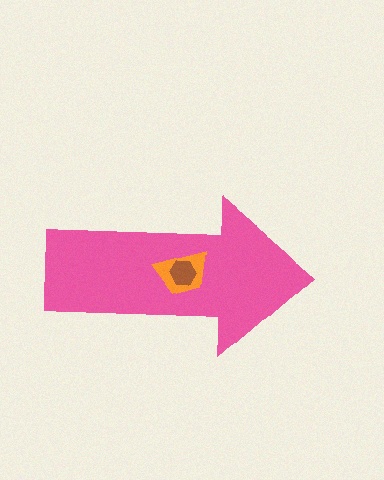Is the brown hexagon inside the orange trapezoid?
Yes.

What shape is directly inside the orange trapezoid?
The brown hexagon.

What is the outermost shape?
The pink arrow.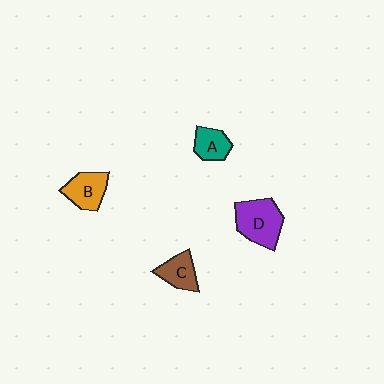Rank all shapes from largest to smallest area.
From largest to smallest: D (purple), B (orange), C (brown), A (teal).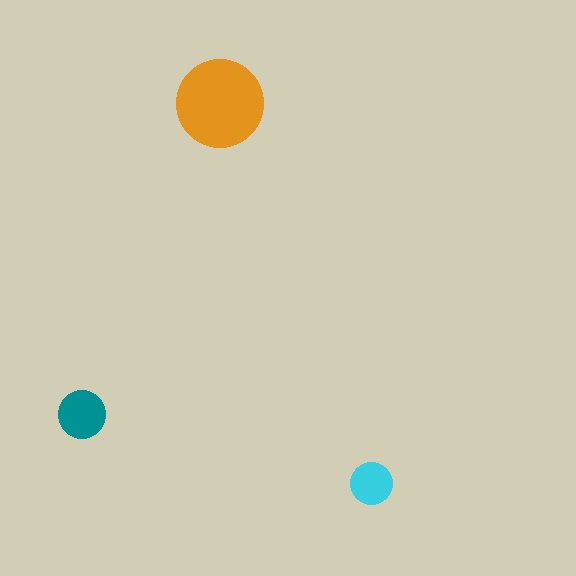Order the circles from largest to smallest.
the orange one, the teal one, the cyan one.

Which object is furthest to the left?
The teal circle is leftmost.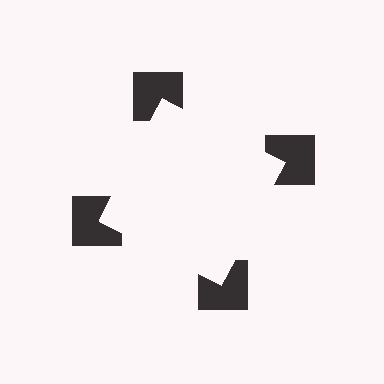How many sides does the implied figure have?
4 sides.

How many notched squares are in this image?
There are 4 — one at each vertex of the illusory square.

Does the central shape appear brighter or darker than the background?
It typically appears slightly brighter than the background, even though no actual brightness change is drawn.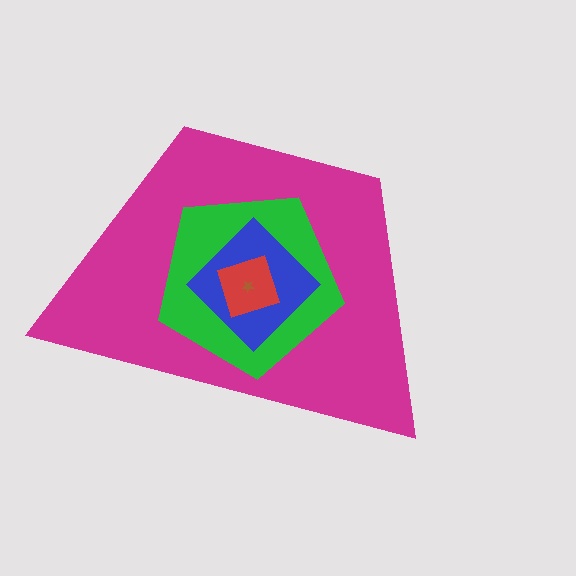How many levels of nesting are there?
5.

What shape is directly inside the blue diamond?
The red square.